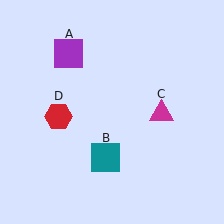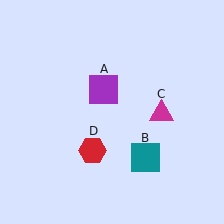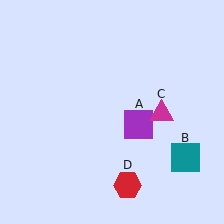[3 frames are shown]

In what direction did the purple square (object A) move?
The purple square (object A) moved down and to the right.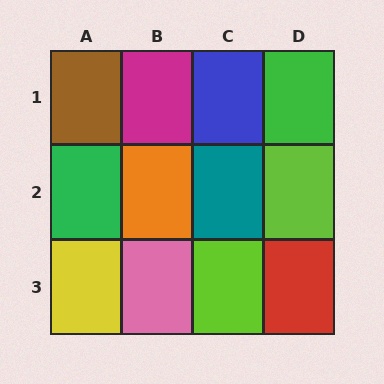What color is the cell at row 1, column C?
Blue.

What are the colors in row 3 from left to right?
Yellow, pink, lime, red.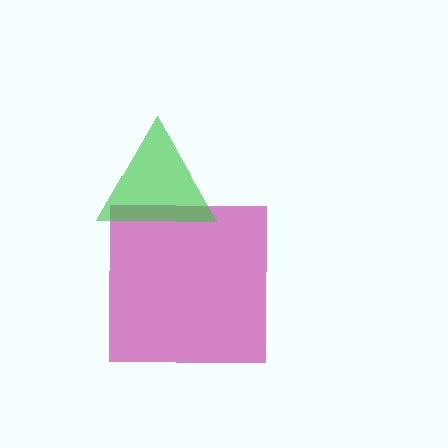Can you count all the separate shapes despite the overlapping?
Yes, there are 2 separate shapes.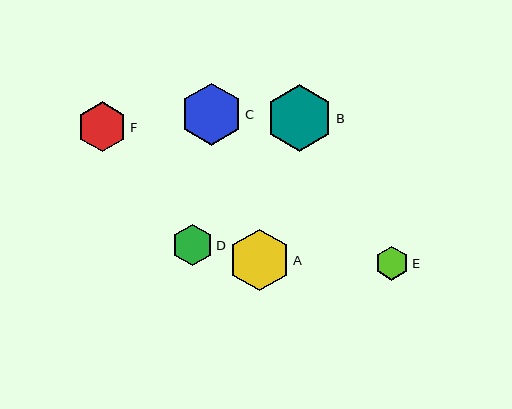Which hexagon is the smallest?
Hexagon E is the smallest with a size of approximately 34 pixels.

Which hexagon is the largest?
Hexagon B is the largest with a size of approximately 67 pixels.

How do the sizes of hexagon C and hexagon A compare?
Hexagon C and hexagon A are approximately the same size.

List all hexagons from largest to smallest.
From largest to smallest: B, C, A, F, D, E.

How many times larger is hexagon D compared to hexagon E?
Hexagon D is approximately 1.2 times the size of hexagon E.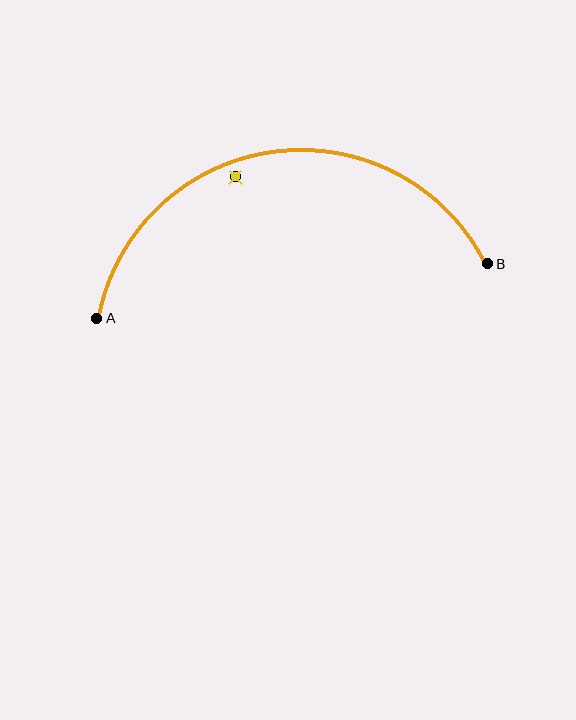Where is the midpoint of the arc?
The arc midpoint is the point on the curve farthest from the straight line joining A and B. It sits above that line.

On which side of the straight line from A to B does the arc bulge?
The arc bulges above the straight line connecting A and B.